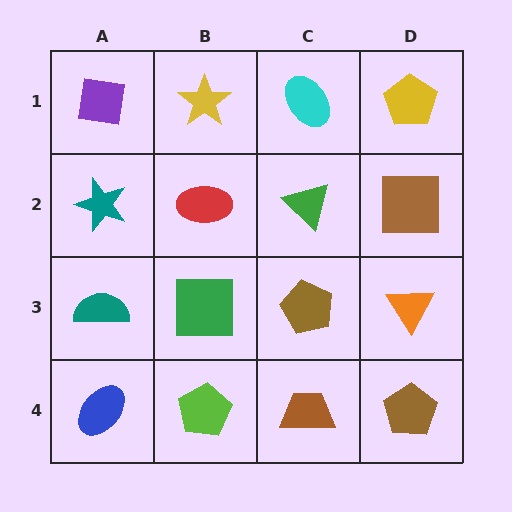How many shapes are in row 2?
4 shapes.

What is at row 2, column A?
A teal star.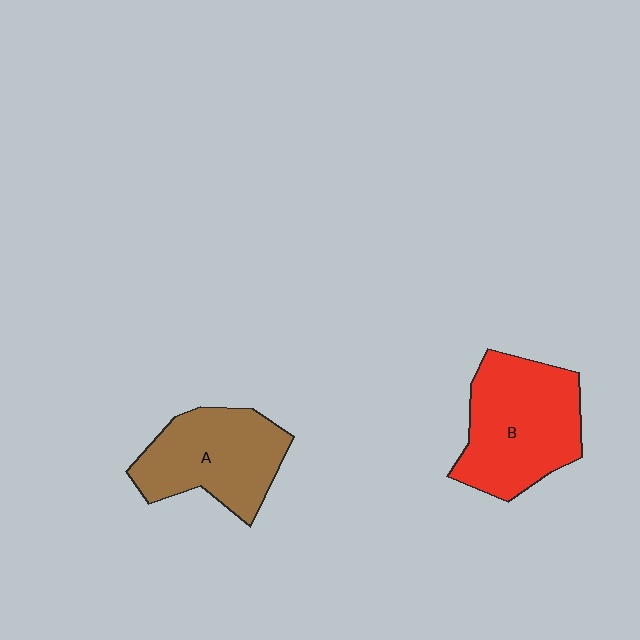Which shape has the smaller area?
Shape A (brown).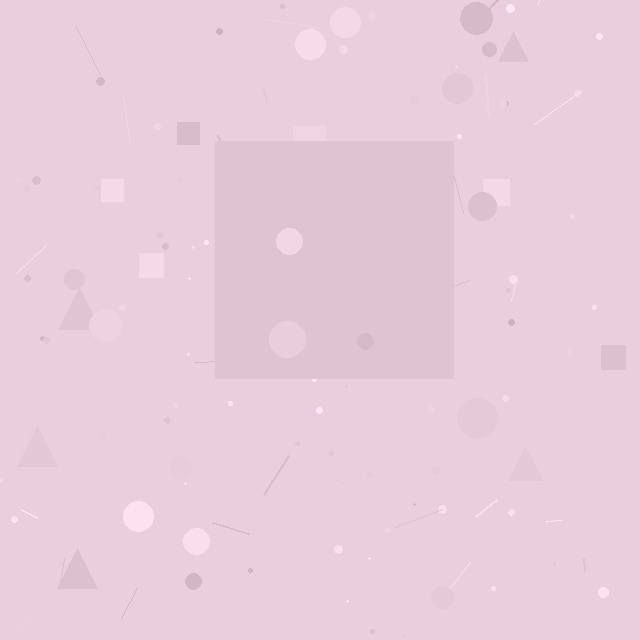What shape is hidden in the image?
A square is hidden in the image.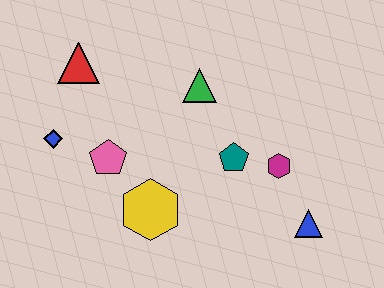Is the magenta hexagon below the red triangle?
Yes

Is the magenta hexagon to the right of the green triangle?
Yes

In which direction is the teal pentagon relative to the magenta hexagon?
The teal pentagon is to the left of the magenta hexagon.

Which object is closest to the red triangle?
The blue diamond is closest to the red triangle.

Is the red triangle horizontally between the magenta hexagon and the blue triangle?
No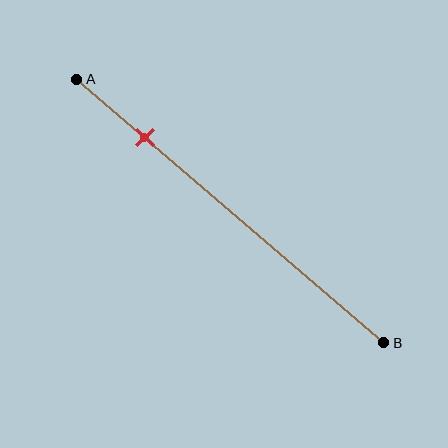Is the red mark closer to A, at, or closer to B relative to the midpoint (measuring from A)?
The red mark is closer to point A than the midpoint of segment AB.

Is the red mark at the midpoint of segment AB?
No, the mark is at about 20% from A, not at the 50% midpoint.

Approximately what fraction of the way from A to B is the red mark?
The red mark is approximately 20% of the way from A to B.